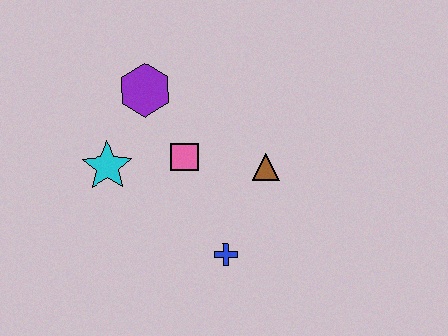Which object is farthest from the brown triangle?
The cyan star is farthest from the brown triangle.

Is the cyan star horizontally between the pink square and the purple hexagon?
No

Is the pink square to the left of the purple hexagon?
No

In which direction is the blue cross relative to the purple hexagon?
The blue cross is below the purple hexagon.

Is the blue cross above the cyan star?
No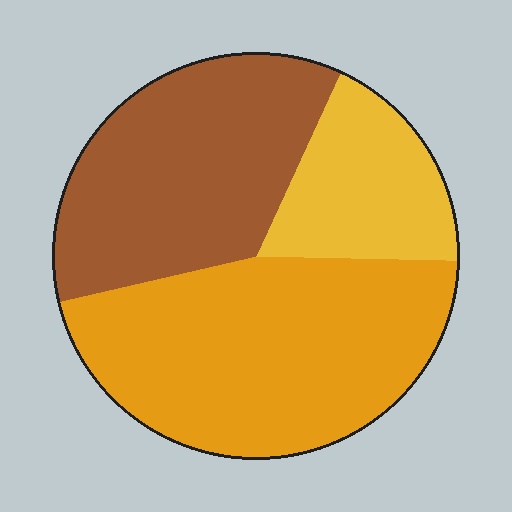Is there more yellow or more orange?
Orange.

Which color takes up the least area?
Yellow, at roughly 20%.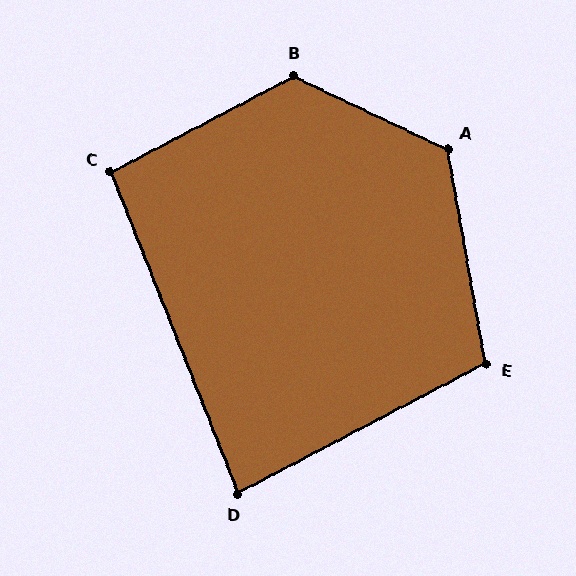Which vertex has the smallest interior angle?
D, at approximately 84 degrees.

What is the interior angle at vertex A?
Approximately 125 degrees (obtuse).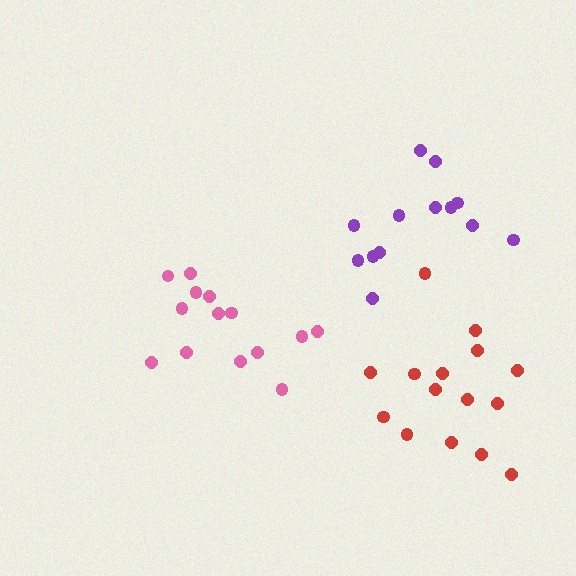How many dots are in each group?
Group 1: 14 dots, Group 2: 13 dots, Group 3: 15 dots (42 total).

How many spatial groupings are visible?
There are 3 spatial groupings.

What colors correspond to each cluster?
The clusters are colored: pink, purple, red.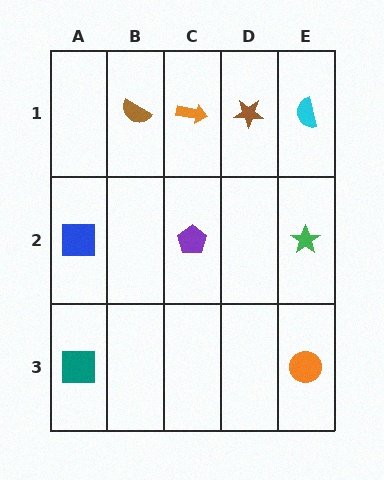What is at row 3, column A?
A teal square.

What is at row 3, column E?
An orange circle.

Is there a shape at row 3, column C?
No, that cell is empty.